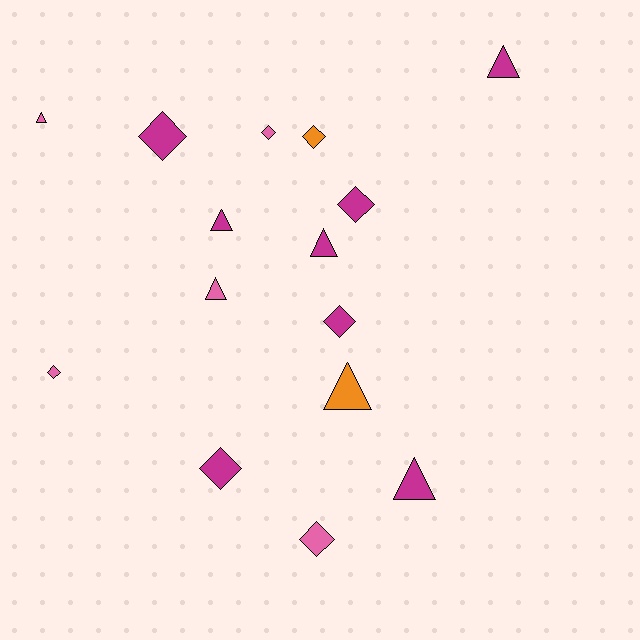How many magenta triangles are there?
There are 4 magenta triangles.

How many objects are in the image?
There are 15 objects.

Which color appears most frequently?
Magenta, with 8 objects.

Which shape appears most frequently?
Diamond, with 8 objects.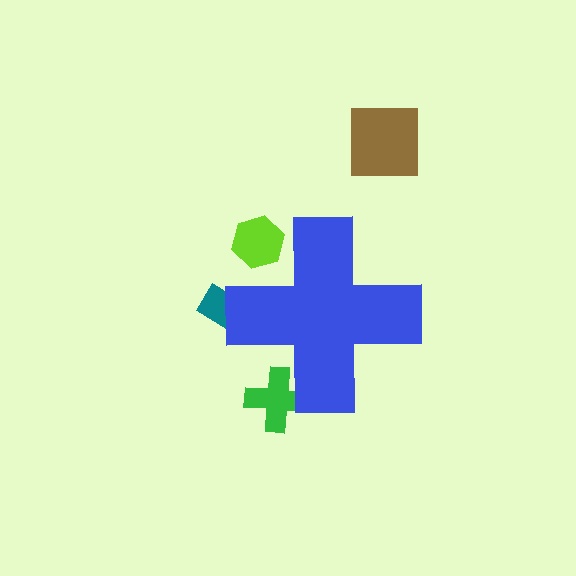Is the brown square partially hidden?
No, the brown square is fully visible.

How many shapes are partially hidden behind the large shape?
3 shapes are partially hidden.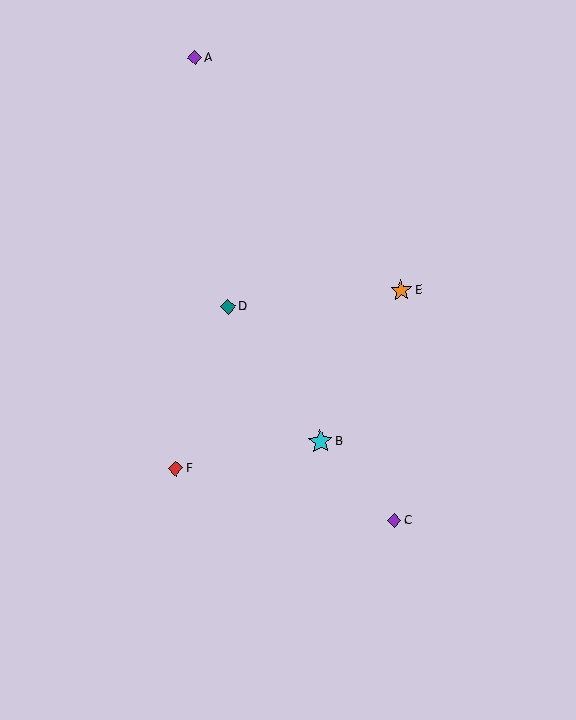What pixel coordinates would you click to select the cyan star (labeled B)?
Click at (320, 442) to select the cyan star B.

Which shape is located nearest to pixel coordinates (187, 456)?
The red diamond (labeled F) at (176, 469) is nearest to that location.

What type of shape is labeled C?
Shape C is a purple diamond.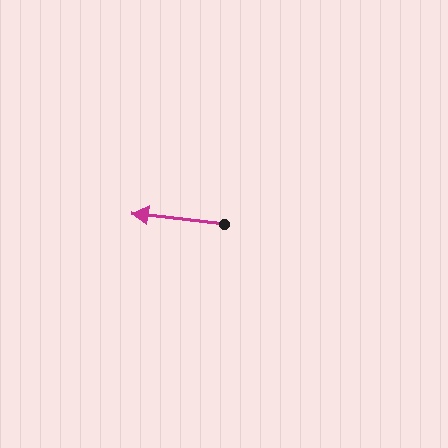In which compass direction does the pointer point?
West.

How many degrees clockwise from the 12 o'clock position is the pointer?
Approximately 277 degrees.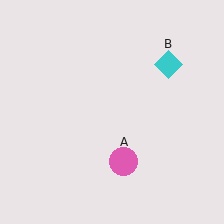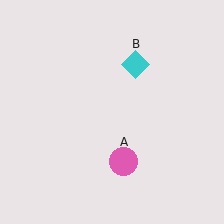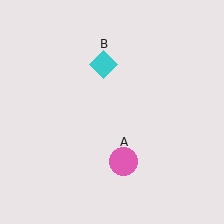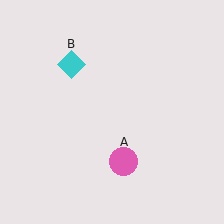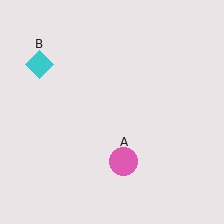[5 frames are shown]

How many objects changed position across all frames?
1 object changed position: cyan diamond (object B).